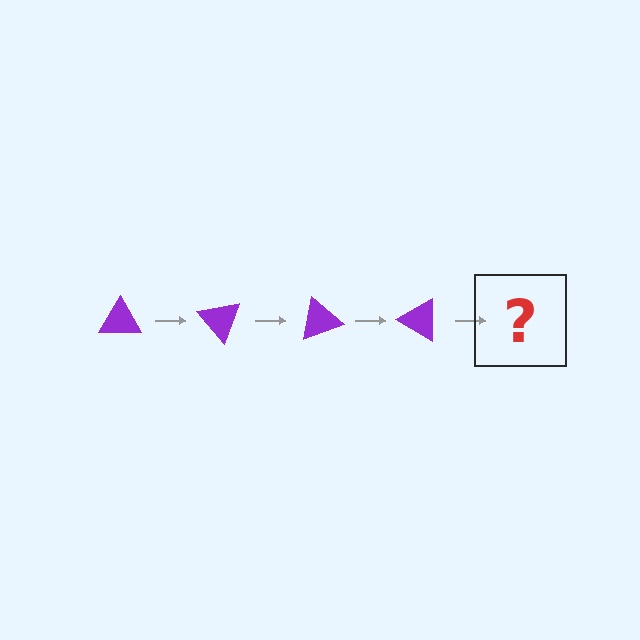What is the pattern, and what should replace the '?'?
The pattern is that the triangle rotates 50 degrees each step. The '?' should be a purple triangle rotated 200 degrees.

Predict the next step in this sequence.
The next step is a purple triangle rotated 200 degrees.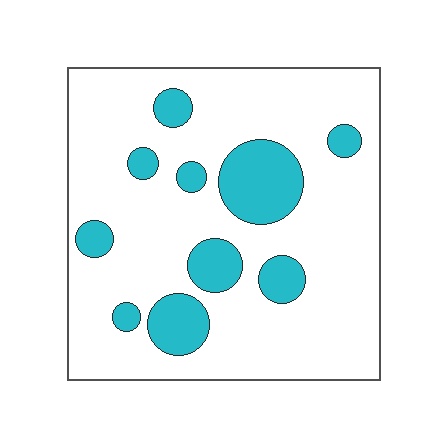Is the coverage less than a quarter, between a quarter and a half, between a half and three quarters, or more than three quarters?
Less than a quarter.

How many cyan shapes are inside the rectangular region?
10.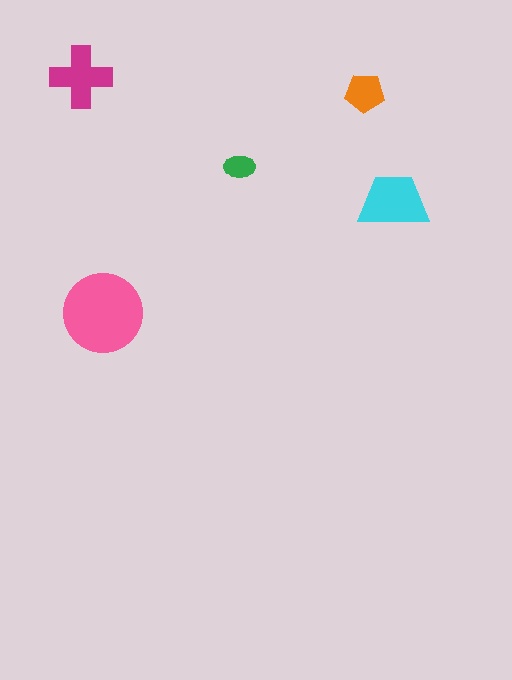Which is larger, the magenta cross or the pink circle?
The pink circle.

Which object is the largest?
The pink circle.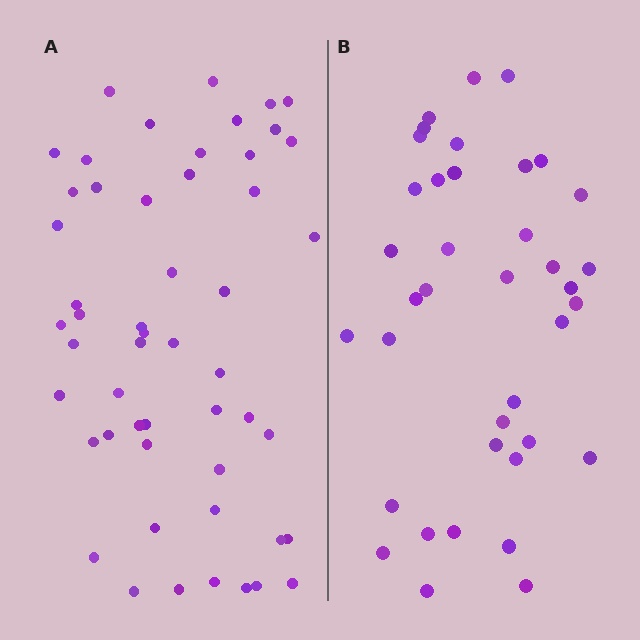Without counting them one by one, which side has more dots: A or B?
Region A (the left region) has more dots.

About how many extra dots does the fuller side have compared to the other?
Region A has approximately 15 more dots than region B.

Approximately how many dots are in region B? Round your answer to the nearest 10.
About 40 dots. (The exact count is 38, which rounds to 40.)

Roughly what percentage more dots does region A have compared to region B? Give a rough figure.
About 35% more.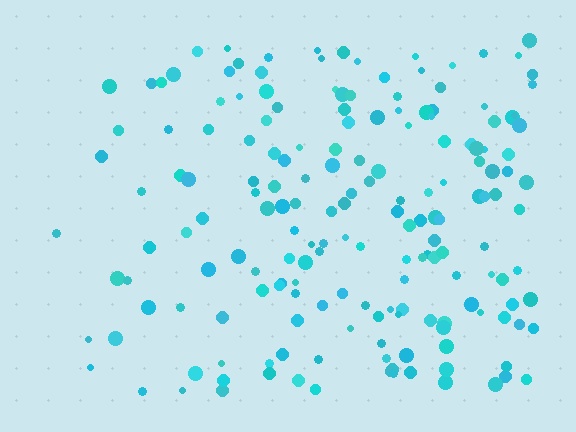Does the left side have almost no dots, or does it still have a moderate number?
Still a moderate number, just noticeably fewer than the right.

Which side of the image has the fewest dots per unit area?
The left.